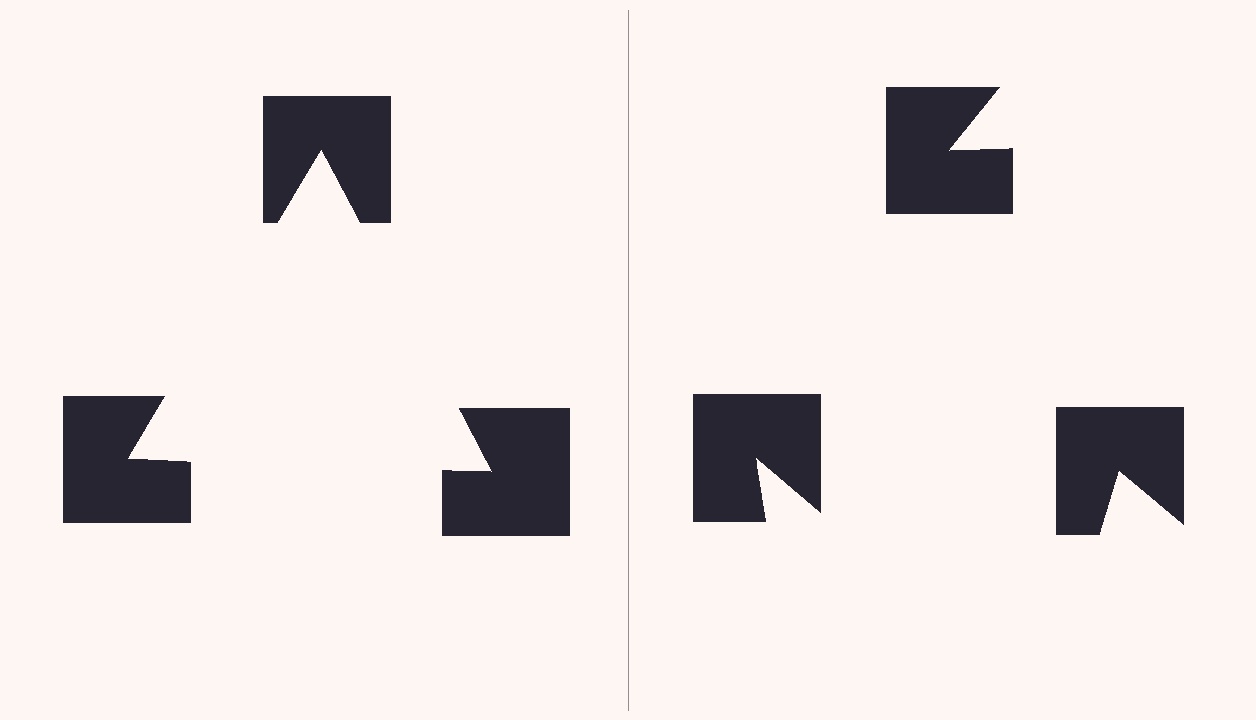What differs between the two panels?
The notched squares are positioned identically on both sides; only the wedge orientations differ. On the left they align to a triangle; on the right they are misaligned.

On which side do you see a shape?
An illusory triangle appears on the left side. On the right side the wedge cuts are rotated, so no coherent shape forms.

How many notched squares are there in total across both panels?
6 — 3 on each side.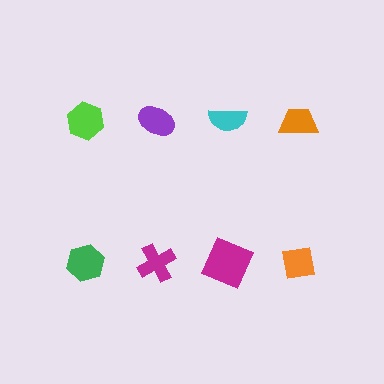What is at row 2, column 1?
A green hexagon.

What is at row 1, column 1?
A lime hexagon.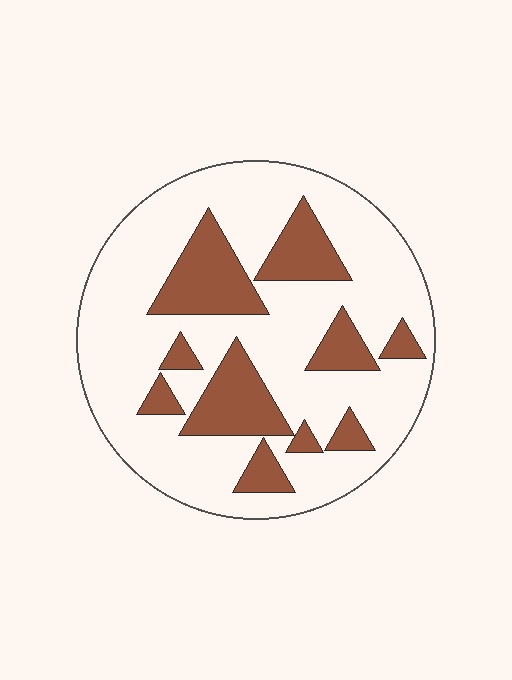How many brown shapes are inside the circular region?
10.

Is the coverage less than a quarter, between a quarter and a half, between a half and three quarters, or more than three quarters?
Between a quarter and a half.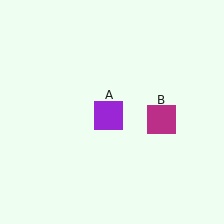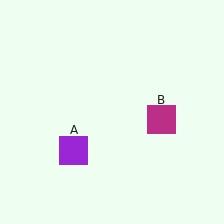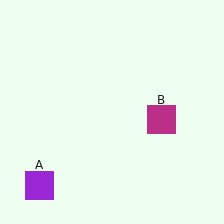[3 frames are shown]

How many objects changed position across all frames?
1 object changed position: purple square (object A).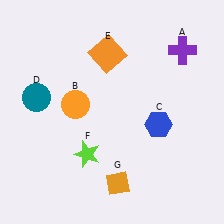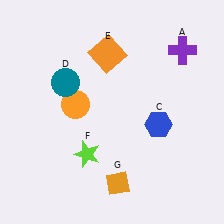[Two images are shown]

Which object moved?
The teal circle (D) moved right.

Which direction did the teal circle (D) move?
The teal circle (D) moved right.